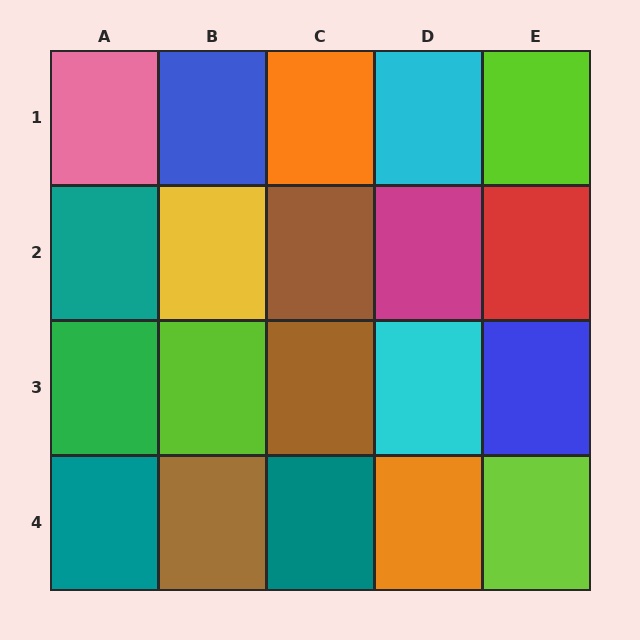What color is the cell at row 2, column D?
Magenta.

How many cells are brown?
3 cells are brown.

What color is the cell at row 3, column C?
Brown.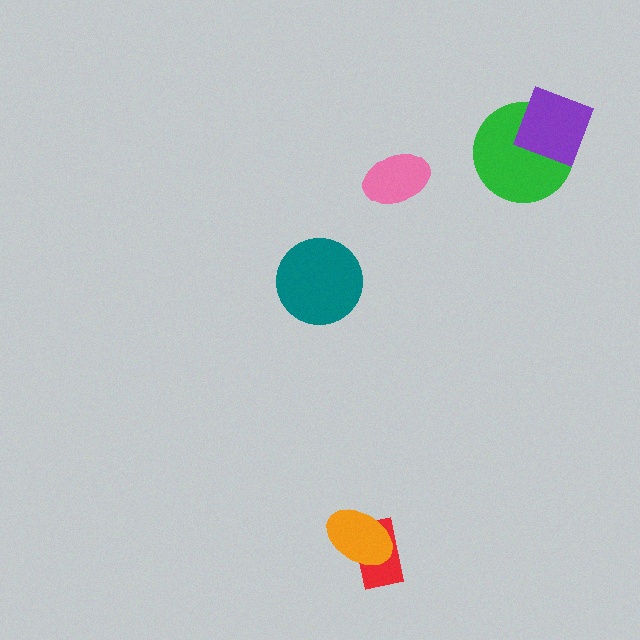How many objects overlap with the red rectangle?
1 object overlaps with the red rectangle.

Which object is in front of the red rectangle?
The orange ellipse is in front of the red rectangle.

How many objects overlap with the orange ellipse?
1 object overlaps with the orange ellipse.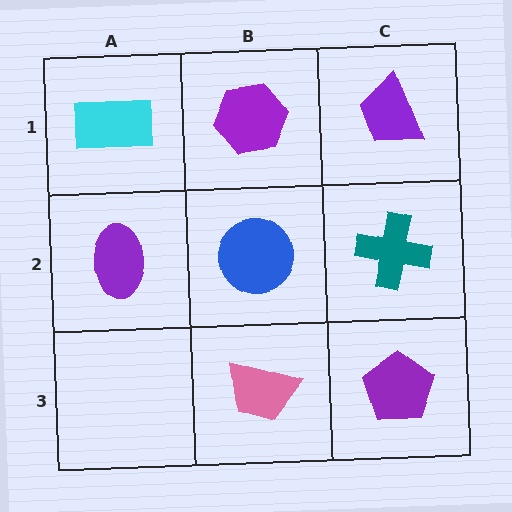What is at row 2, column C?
A teal cross.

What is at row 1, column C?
A purple trapezoid.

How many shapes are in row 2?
3 shapes.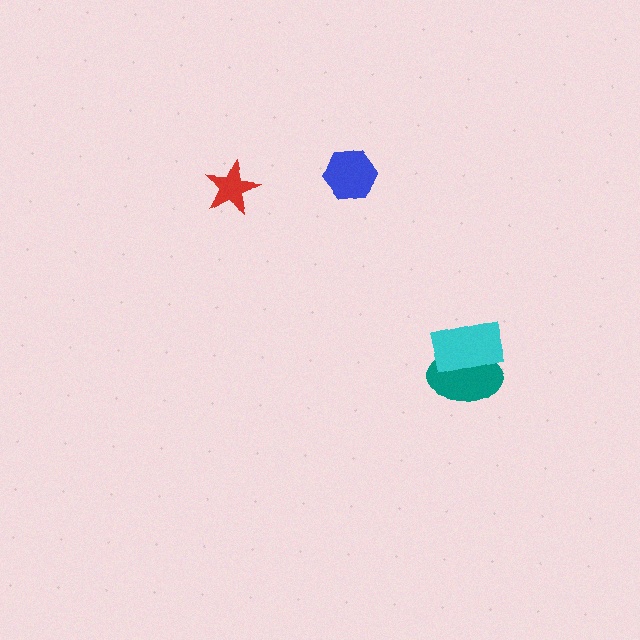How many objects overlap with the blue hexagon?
0 objects overlap with the blue hexagon.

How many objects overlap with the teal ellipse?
1 object overlaps with the teal ellipse.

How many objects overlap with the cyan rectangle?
1 object overlaps with the cyan rectangle.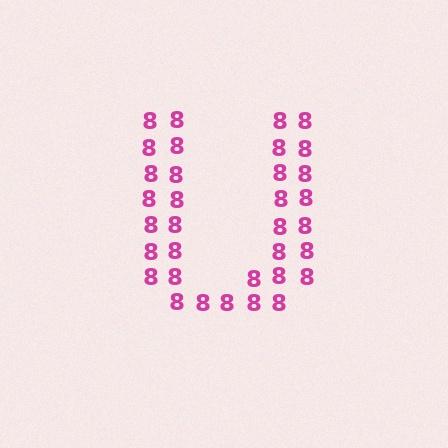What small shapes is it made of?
It is made of small digit 8's.